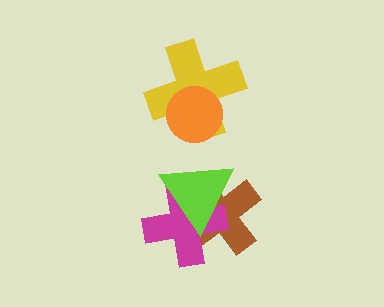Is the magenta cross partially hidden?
Yes, it is partially covered by another shape.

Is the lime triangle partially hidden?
No, no other shape covers it.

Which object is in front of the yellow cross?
The orange circle is in front of the yellow cross.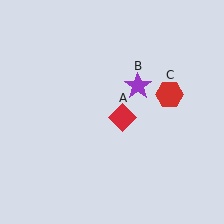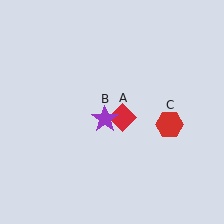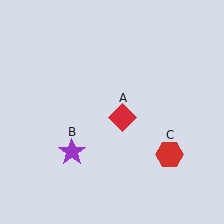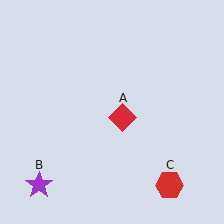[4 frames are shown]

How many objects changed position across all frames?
2 objects changed position: purple star (object B), red hexagon (object C).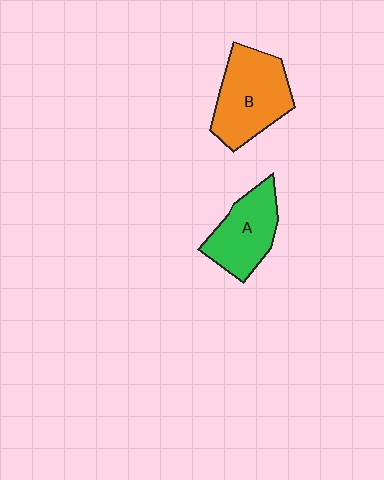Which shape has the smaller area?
Shape A (green).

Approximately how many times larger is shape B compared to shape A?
Approximately 1.3 times.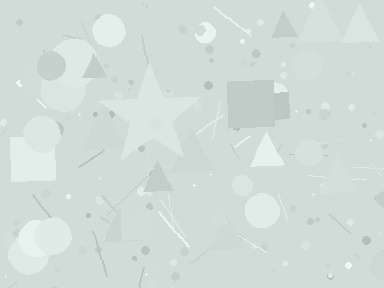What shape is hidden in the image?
A star is hidden in the image.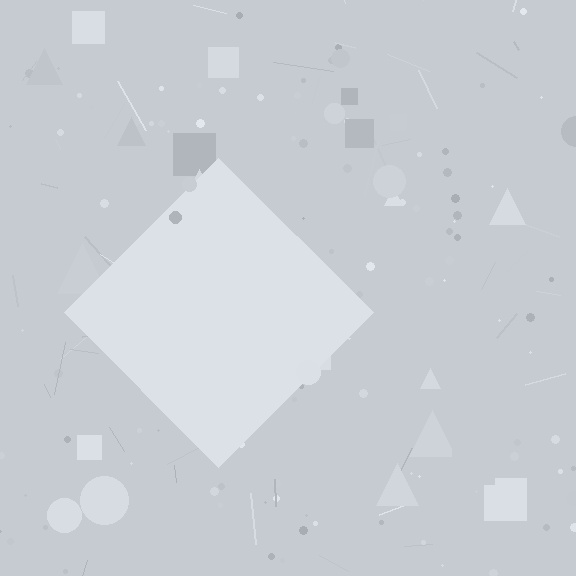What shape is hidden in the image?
A diamond is hidden in the image.